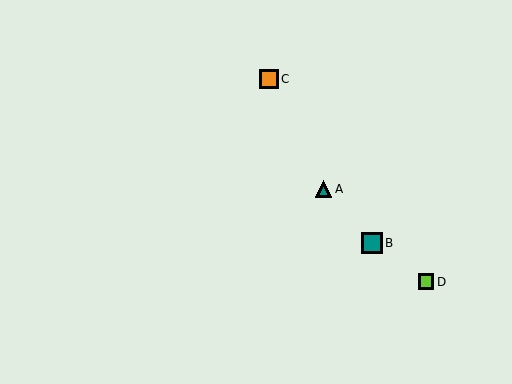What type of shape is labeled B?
Shape B is a teal square.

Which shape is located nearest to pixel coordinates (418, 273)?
The lime square (labeled D) at (426, 282) is nearest to that location.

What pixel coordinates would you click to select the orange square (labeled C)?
Click at (269, 79) to select the orange square C.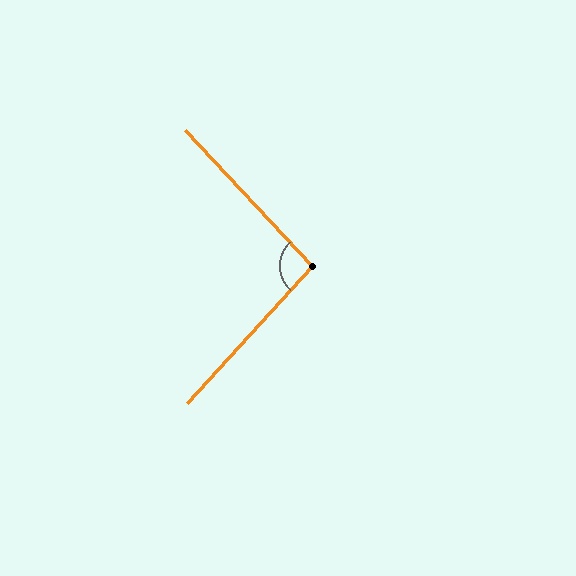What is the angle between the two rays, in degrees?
Approximately 94 degrees.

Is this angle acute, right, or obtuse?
It is approximately a right angle.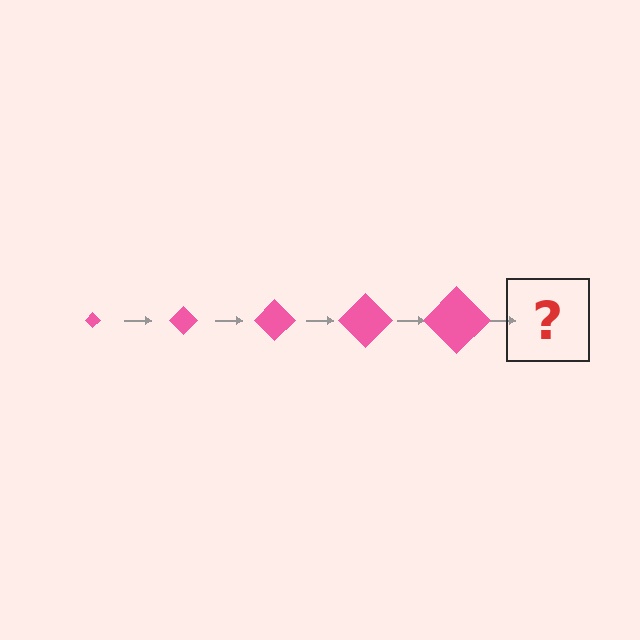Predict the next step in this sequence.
The next step is a pink diamond, larger than the previous one.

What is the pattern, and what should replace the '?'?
The pattern is that the diamond gets progressively larger each step. The '?' should be a pink diamond, larger than the previous one.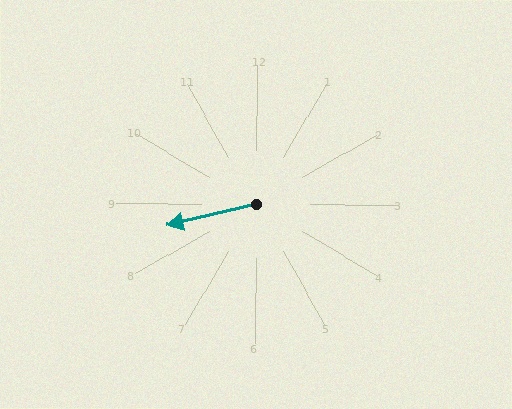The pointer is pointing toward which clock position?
Roughly 9 o'clock.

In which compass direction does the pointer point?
West.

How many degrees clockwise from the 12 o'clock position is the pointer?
Approximately 257 degrees.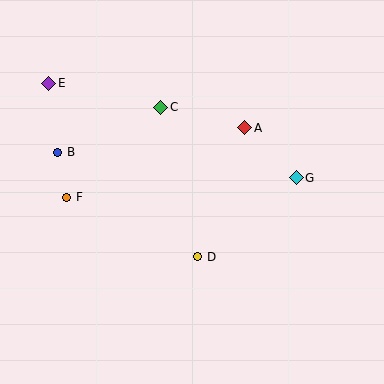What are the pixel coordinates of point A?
Point A is at (245, 128).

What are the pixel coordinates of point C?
Point C is at (161, 107).